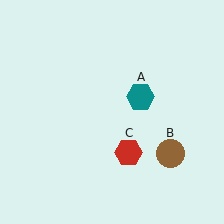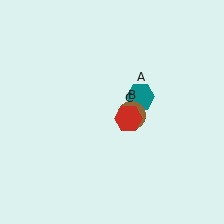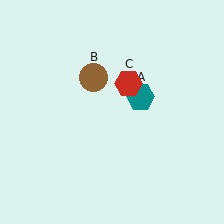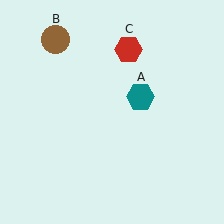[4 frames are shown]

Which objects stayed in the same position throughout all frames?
Teal hexagon (object A) remained stationary.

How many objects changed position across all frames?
2 objects changed position: brown circle (object B), red hexagon (object C).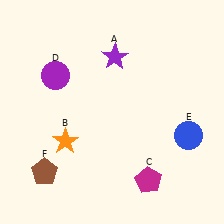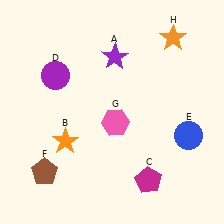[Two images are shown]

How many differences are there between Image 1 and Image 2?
There are 2 differences between the two images.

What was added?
A pink hexagon (G), an orange star (H) were added in Image 2.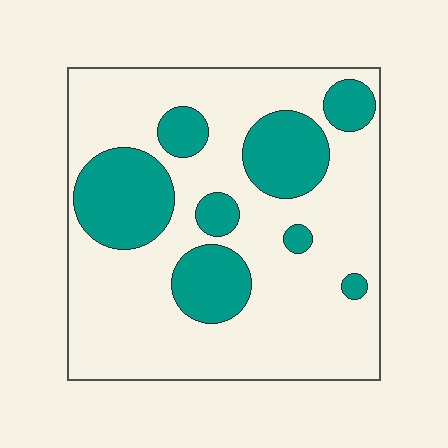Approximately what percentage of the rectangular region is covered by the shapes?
Approximately 25%.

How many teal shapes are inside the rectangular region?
8.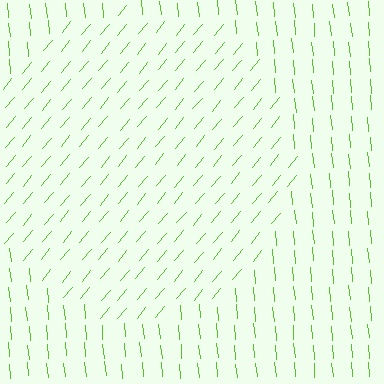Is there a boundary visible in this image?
Yes, there is a texture boundary formed by a change in line orientation.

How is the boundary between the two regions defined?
The boundary is defined purely by a change in line orientation (approximately 45 degrees difference). All lines are the same color and thickness.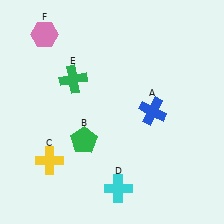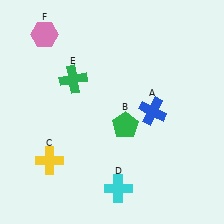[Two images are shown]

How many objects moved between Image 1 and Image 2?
1 object moved between the two images.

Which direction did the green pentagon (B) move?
The green pentagon (B) moved right.